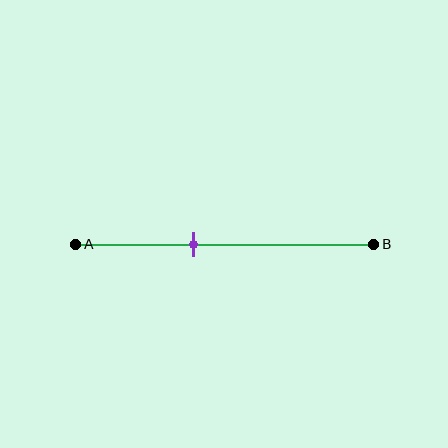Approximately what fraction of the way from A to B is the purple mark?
The purple mark is approximately 40% of the way from A to B.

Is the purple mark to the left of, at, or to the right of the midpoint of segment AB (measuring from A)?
The purple mark is to the left of the midpoint of segment AB.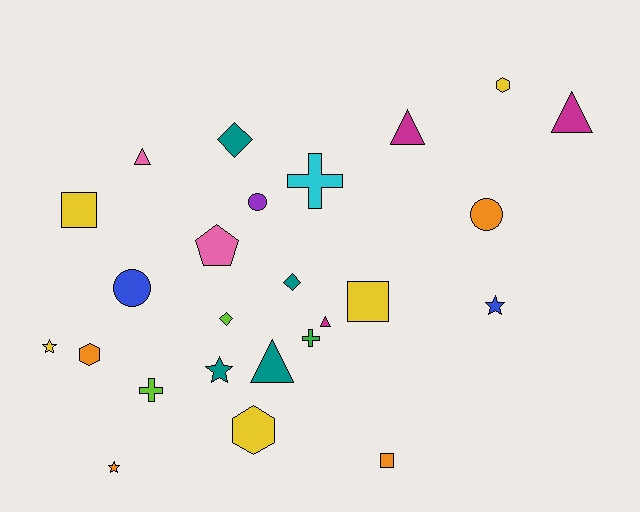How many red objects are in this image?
There are no red objects.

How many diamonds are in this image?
There are 3 diamonds.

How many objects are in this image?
There are 25 objects.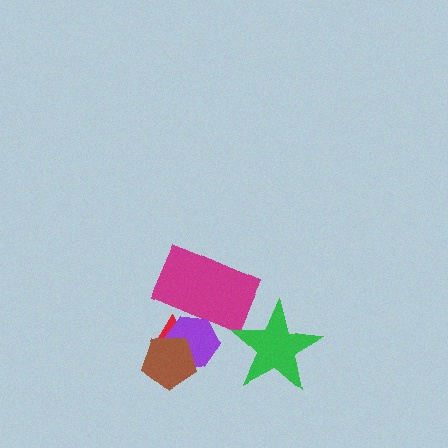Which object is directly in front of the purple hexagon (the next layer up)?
The magenta rectangle is directly in front of the purple hexagon.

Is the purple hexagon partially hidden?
Yes, it is partially covered by another shape.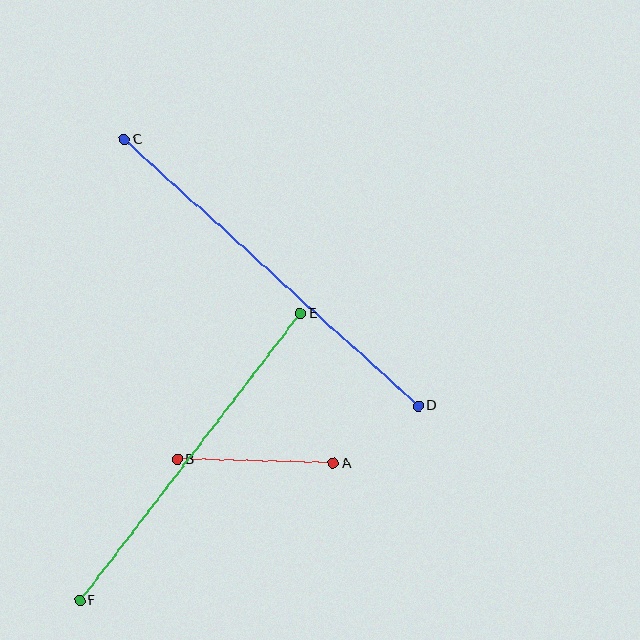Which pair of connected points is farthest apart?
Points C and D are farthest apart.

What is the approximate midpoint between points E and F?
The midpoint is at approximately (190, 457) pixels.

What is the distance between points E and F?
The distance is approximately 362 pixels.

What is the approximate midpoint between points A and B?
The midpoint is at approximately (255, 461) pixels.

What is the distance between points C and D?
The distance is approximately 397 pixels.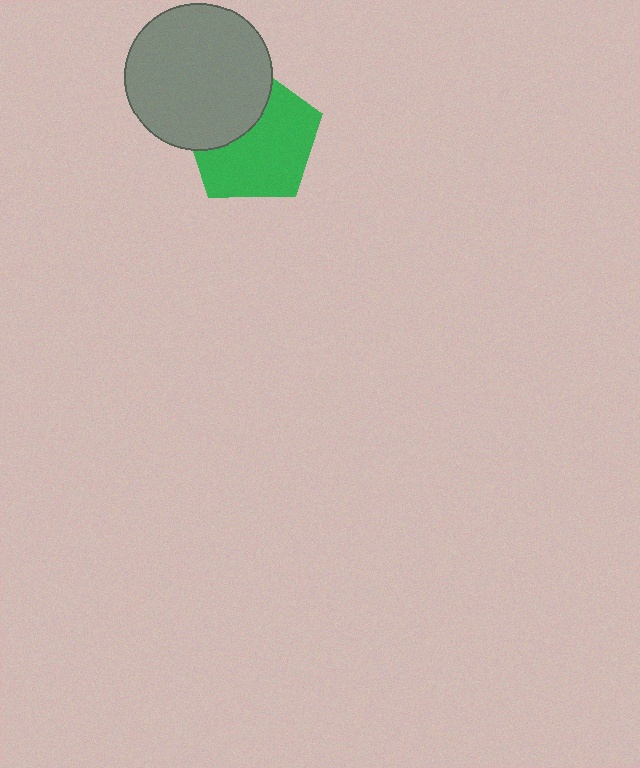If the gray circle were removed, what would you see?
You would see the complete green pentagon.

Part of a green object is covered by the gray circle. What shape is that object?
It is a pentagon.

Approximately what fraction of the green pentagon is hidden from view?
Roughly 36% of the green pentagon is hidden behind the gray circle.